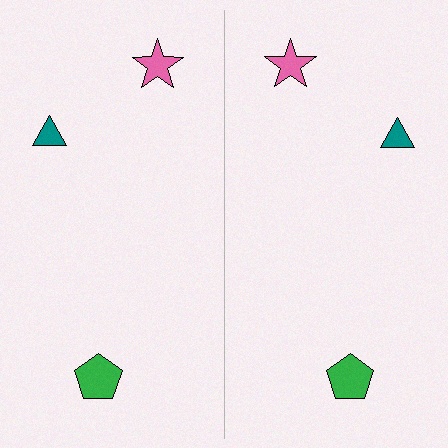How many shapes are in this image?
There are 6 shapes in this image.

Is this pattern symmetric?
Yes, this pattern has bilateral (reflection) symmetry.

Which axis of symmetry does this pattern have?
The pattern has a vertical axis of symmetry running through the center of the image.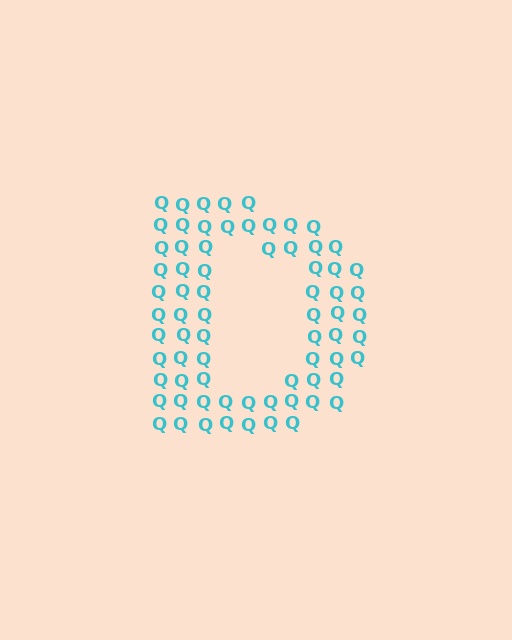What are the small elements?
The small elements are letter Q's.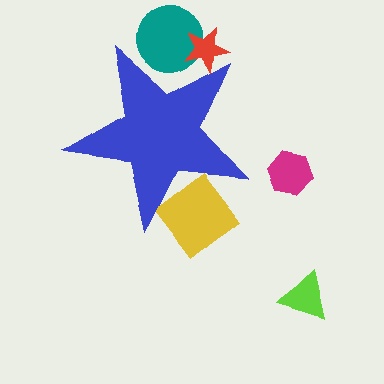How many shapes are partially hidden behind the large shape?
3 shapes are partially hidden.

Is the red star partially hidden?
Yes, the red star is partially hidden behind the blue star.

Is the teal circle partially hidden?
Yes, the teal circle is partially hidden behind the blue star.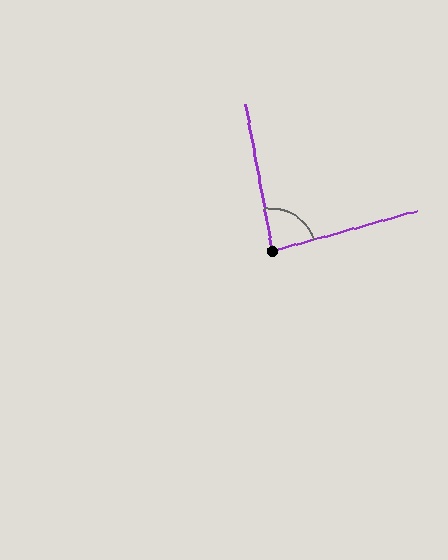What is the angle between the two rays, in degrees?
Approximately 85 degrees.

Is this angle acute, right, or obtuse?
It is acute.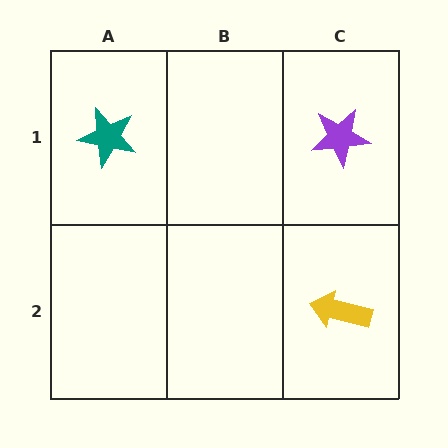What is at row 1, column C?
A purple star.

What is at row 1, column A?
A teal star.